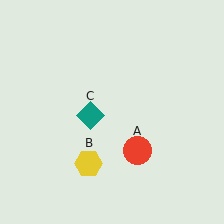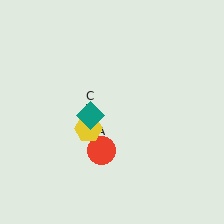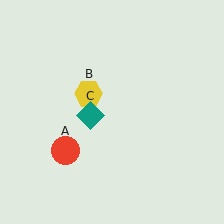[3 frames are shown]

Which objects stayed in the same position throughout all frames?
Teal diamond (object C) remained stationary.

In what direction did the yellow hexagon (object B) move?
The yellow hexagon (object B) moved up.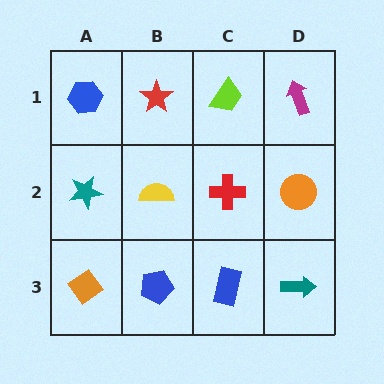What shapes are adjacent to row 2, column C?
A lime trapezoid (row 1, column C), a blue rectangle (row 3, column C), a yellow semicircle (row 2, column B), an orange circle (row 2, column D).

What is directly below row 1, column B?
A yellow semicircle.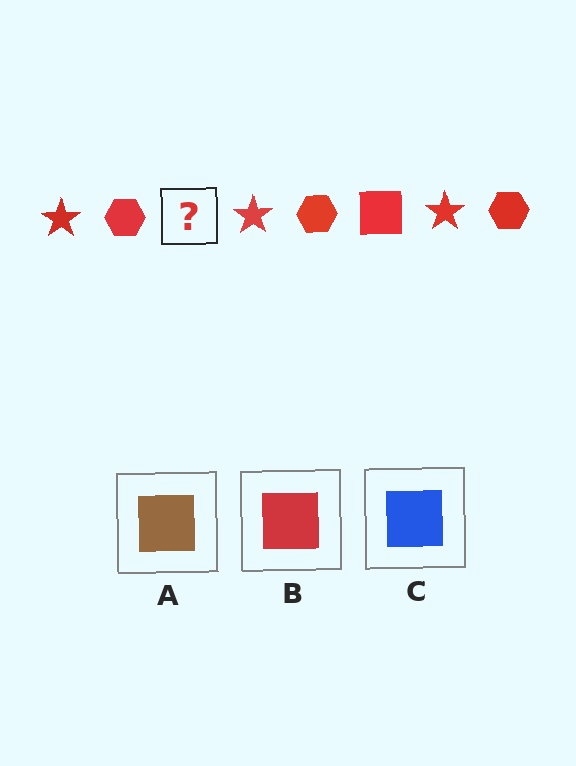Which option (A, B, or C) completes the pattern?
B.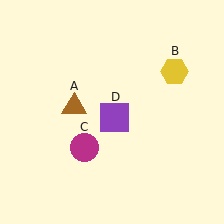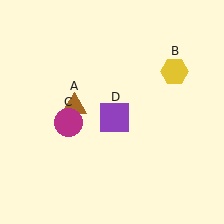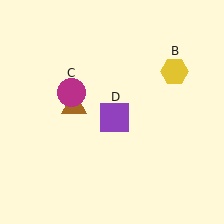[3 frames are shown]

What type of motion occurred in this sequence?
The magenta circle (object C) rotated clockwise around the center of the scene.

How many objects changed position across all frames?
1 object changed position: magenta circle (object C).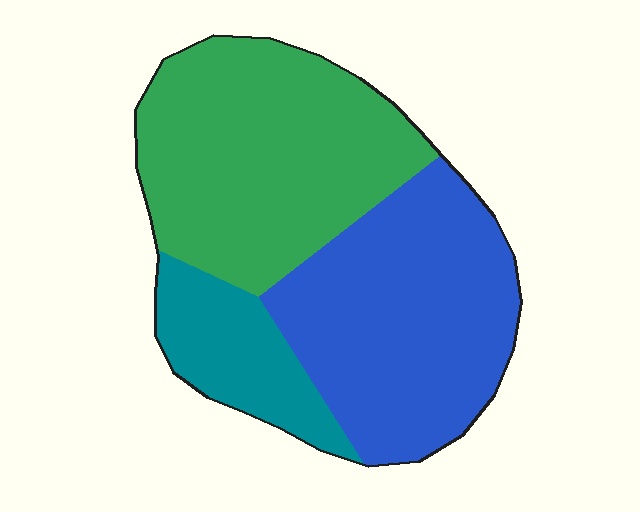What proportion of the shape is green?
Green takes up about two fifths (2/5) of the shape.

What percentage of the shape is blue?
Blue takes up between a third and a half of the shape.